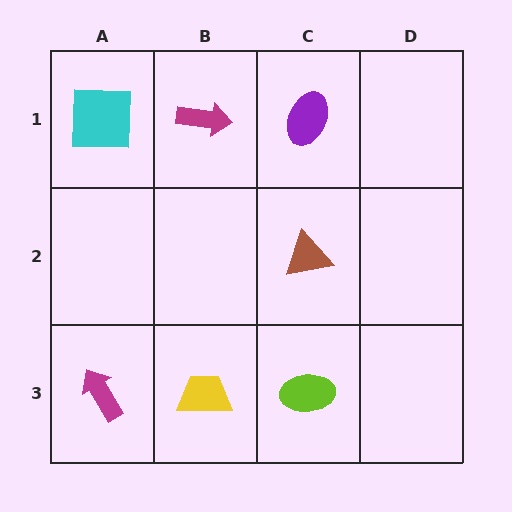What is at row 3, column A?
A magenta arrow.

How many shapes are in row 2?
1 shape.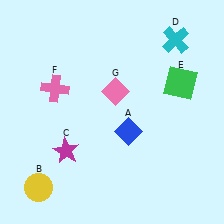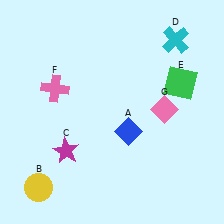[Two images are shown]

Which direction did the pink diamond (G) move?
The pink diamond (G) moved right.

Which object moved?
The pink diamond (G) moved right.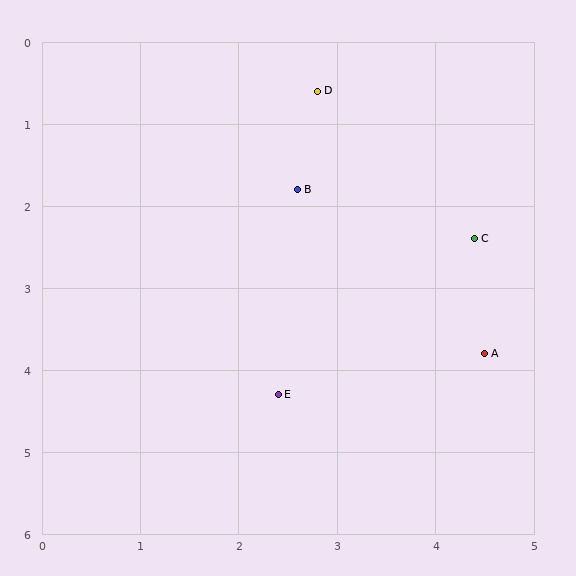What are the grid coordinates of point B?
Point B is at approximately (2.6, 1.8).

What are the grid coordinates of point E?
Point E is at approximately (2.4, 4.3).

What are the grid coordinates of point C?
Point C is at approximately (4.4, 2.4).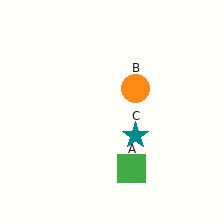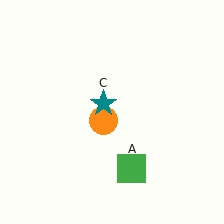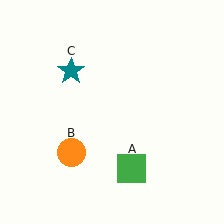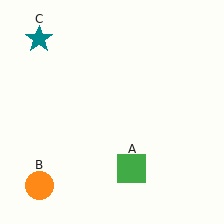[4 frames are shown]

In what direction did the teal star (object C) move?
The teal star (object C) moved up and to the left.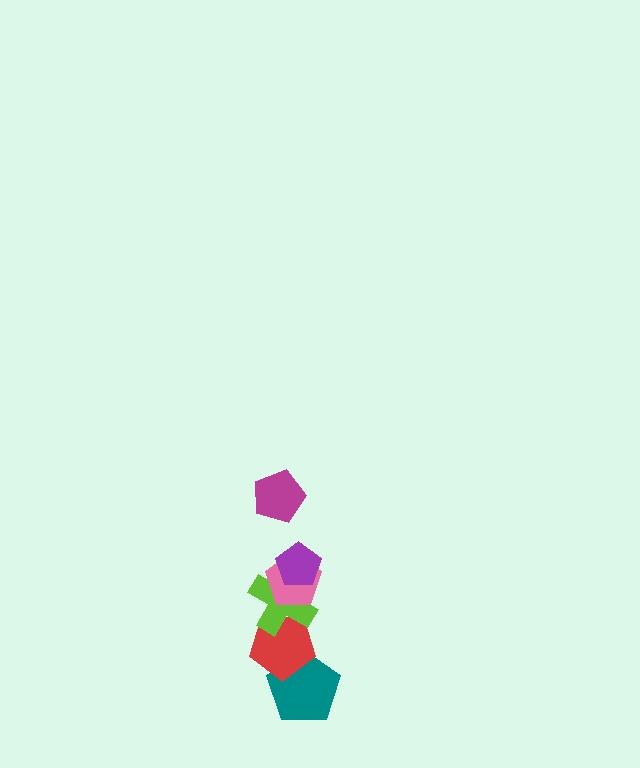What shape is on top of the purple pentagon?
The magenta pentagon is on top of the purple pentagon.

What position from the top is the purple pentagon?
The purple pentagon is 2nd from the top.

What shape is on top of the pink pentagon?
The purple pentagon is on top of the pink pentagon.